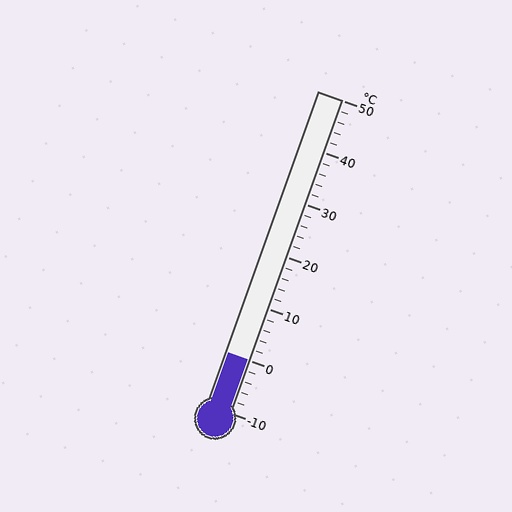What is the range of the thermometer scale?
The thermometer scale ranges from -10°C to 50°C.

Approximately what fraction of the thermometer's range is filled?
The thermometer is filled to approximately 15% of its range.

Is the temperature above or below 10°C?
The temperature is below 10°C.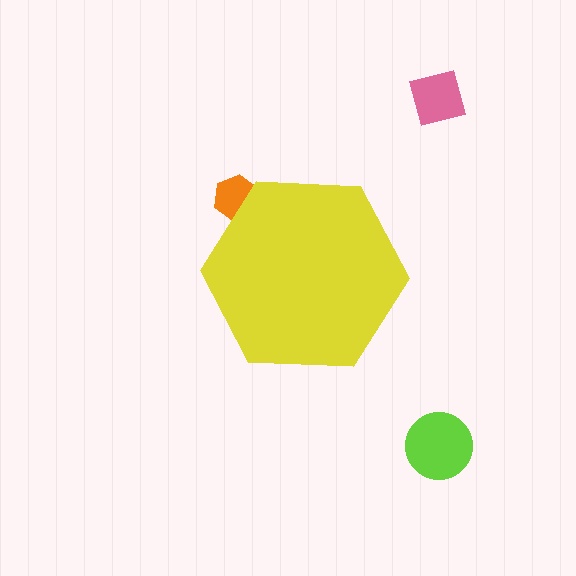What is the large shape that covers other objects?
A yellow hexagon.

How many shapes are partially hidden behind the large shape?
1 shape is partially hidden.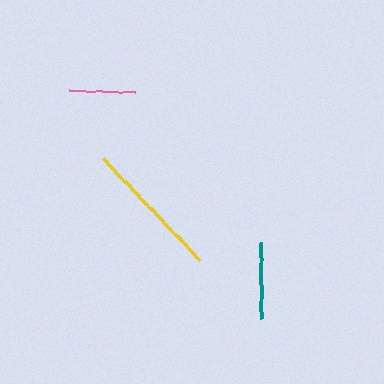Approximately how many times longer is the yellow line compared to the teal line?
The yellow line is approximately 1.8 times the length of the teal line.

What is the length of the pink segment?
The pink segment is approximately 66 pixels long.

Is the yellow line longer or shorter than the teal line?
The yellow line is longer than the teal line.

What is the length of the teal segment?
The teal segment is approximately 77 pixels long.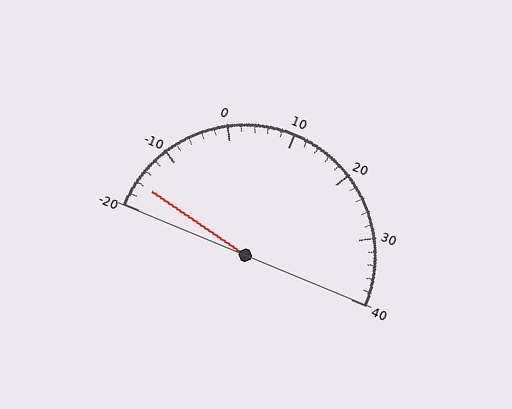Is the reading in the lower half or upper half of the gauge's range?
The reading is in the lower half of the range (-20 to 40).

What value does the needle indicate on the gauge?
The needle indicates approximately -16.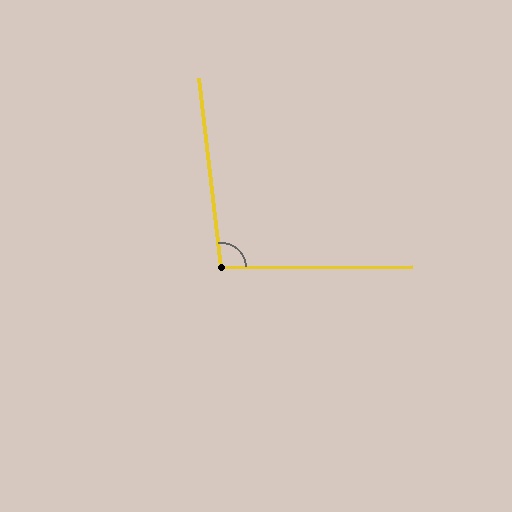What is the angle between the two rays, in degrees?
Approximately 96 degrees.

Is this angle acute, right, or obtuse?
It is obtuse.